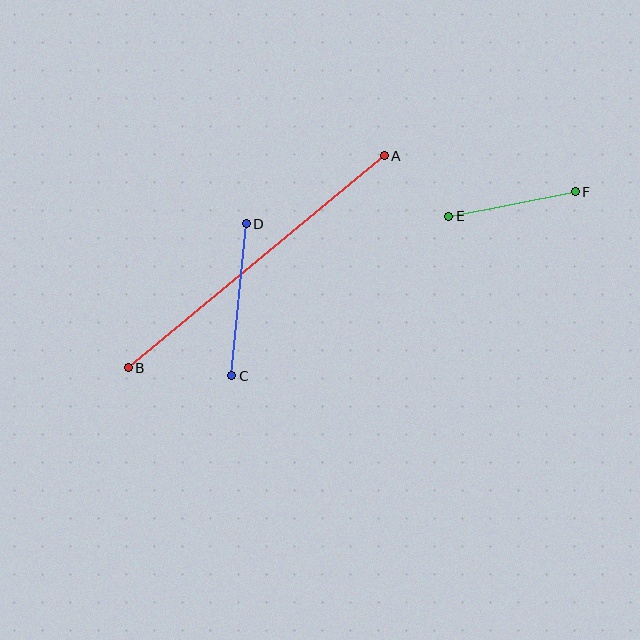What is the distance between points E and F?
The distance is approximately 129 pixels.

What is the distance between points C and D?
The distance is approximately 153 pixels.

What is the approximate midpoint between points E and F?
The midpoint is at approximately (512, 204) pixels.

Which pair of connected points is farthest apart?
Points A and B are farthest apart.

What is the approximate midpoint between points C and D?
The midpoint is at approximately (239, 300) pixels.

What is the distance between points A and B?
The distance is approximately 332 pixels.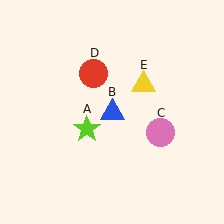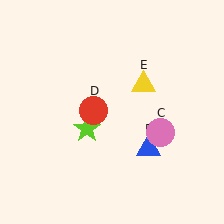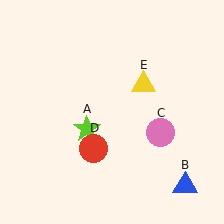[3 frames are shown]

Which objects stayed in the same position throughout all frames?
Lime star (object A) and pink circle (object C) and yellow triangle (object E) remained stationary.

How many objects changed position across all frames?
2 objects changed position: blue triangle (object B), red circle (object D).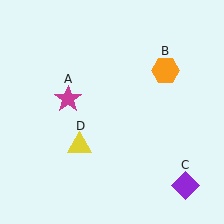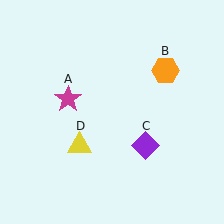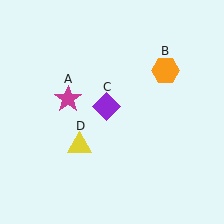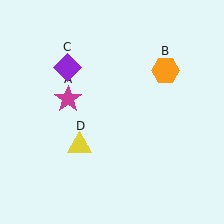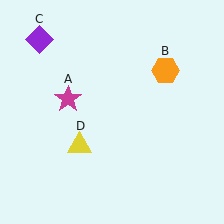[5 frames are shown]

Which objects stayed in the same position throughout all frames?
Magenta star (object A) and orange hexagon (object B) and yellow triangle (object D) remained stationary.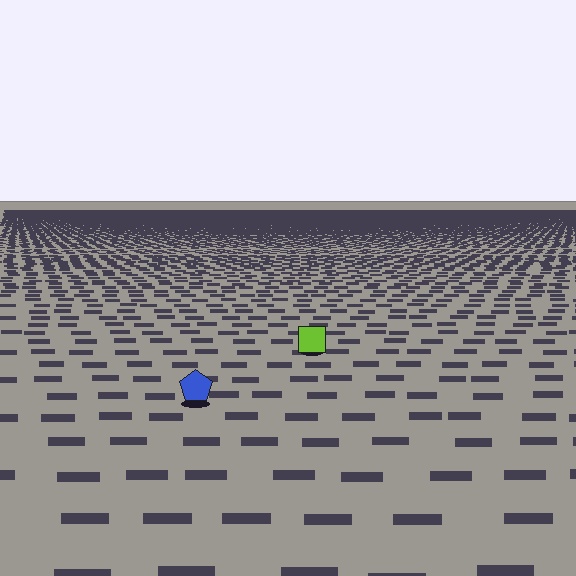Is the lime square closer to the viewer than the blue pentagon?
No. The blue pentagon is closer — you can tell from the texture gradient: the ground texture is coarser near it.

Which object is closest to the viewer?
The blue pentagon is closest. The texture marks near it are larger and more spread out.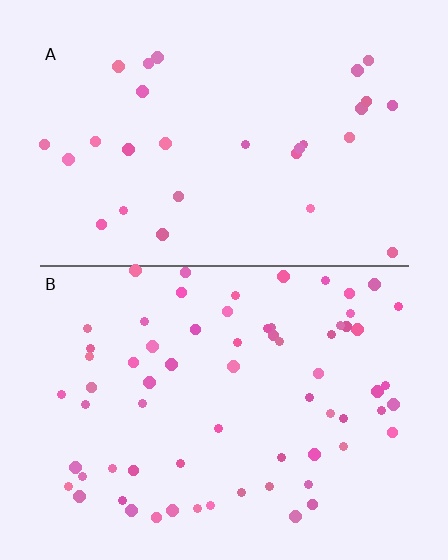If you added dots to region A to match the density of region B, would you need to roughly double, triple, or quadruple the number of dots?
Approximately double.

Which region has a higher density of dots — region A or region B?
B (the bottom).